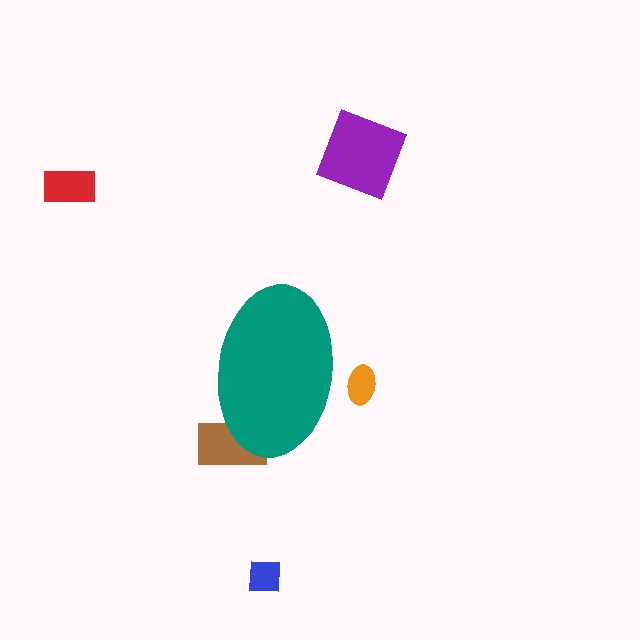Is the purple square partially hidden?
No, the purple square is fully visible.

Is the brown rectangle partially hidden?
Yes, the brown rectangle is partially hidden behind the teal ellipse.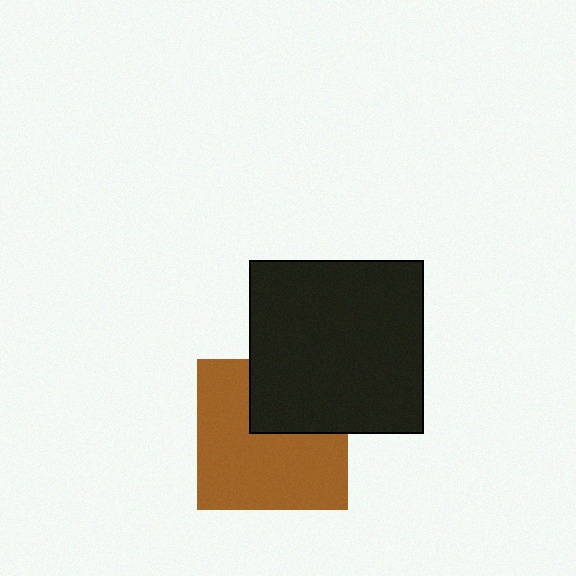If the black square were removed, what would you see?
You would see the complete brown square.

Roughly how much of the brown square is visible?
Most of it is visible (roughly 68%).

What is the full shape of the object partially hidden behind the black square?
The partially hidden object is a brown square.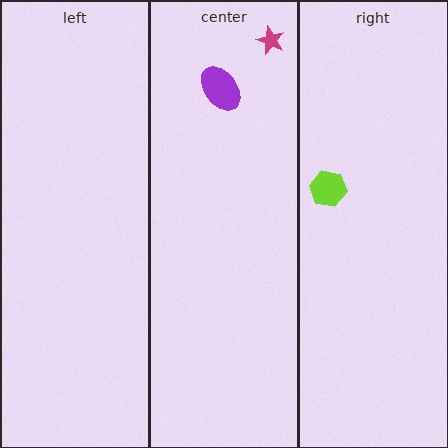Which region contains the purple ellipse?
The center region.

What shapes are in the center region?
The magenta star, the purple ellipse.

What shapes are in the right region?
The lime hexagon.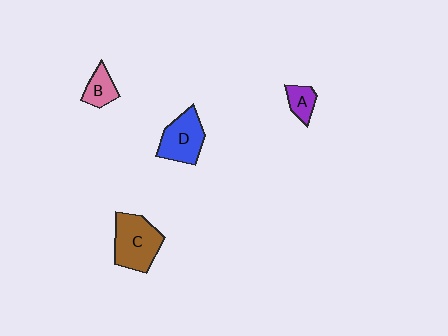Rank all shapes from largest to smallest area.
From largest to smallest: C (brown), D (blue), B (pink), A (purple).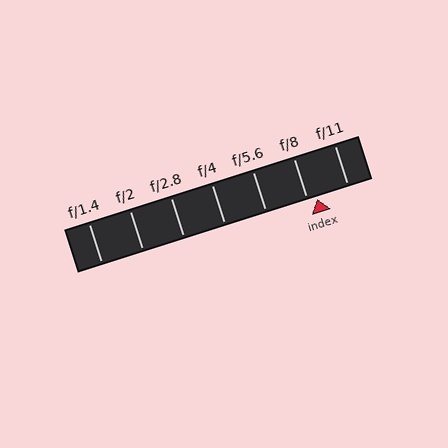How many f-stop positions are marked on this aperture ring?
There are 7 f-stop positions marked.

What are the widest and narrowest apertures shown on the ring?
The widest aperture shown is f/1.4 and the narrowest is f/11.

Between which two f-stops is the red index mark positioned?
The index mark is between f/8 and f/11.